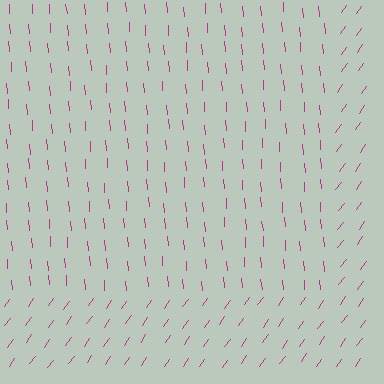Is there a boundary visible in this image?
Yes, there is a texture boundary formed by a change in line orientation.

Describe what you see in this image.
The image is filled with small magenta line segments. A rectangle region in the image has lines oriented differently from the surrounding lines, creating a visible texture boundary.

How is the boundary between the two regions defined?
The boundary is defined purely by a change in line orientation (approximately 39 degrees difference). All lines are the same color and thickness.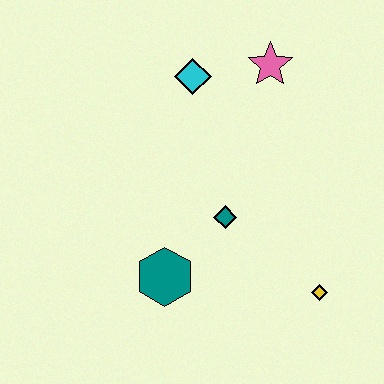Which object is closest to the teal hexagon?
The teal diamond is closest to the teal hexagon.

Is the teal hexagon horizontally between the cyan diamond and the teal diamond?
No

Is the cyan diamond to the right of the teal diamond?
No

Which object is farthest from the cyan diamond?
The yellow diamond is farthest from the cyan diamond.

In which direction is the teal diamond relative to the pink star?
The teal diamond is below the pink star.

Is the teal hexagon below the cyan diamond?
Yes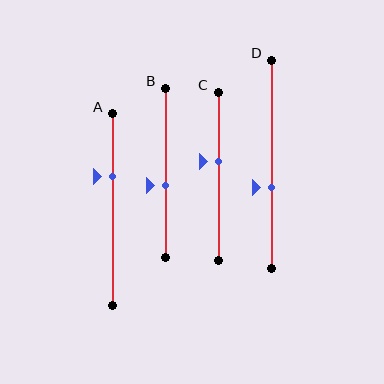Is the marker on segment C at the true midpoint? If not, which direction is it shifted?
No, the marker on segment C is shifted upward by about 9% of the segment length.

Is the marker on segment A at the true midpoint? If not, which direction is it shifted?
No, the marker on segment A is shifted upward by about 17% of the segment length.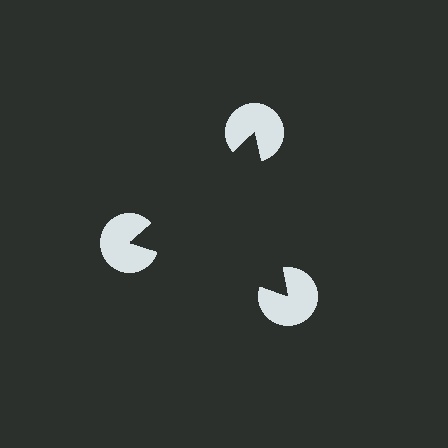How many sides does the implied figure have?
3 sides.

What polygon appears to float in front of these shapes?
An illusory triangle — its edges are inferred from the aligned wedge cuts in the pac-man discs, not physically drawn.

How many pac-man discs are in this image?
There are 3 — one at each vertex of the illusory triangle.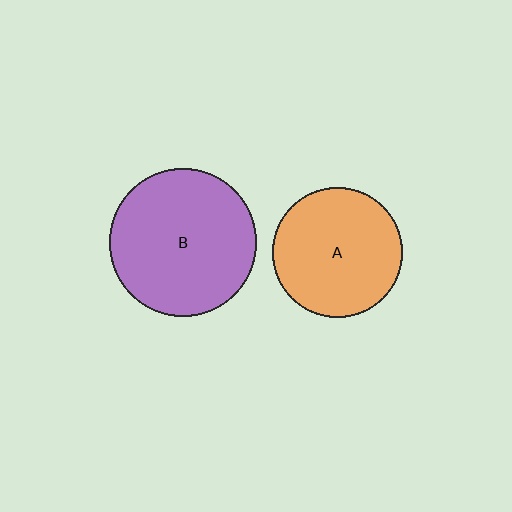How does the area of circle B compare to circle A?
Approximately 1.3 times.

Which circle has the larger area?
Circle B (purple).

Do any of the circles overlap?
No, none of the circles overlap.